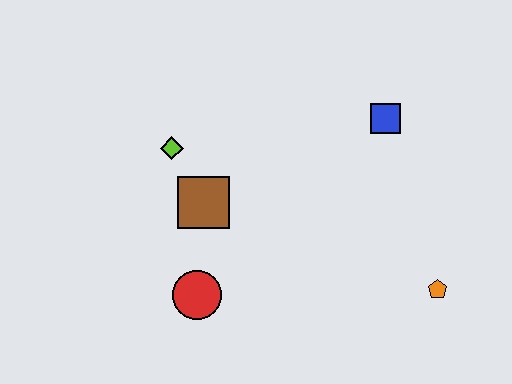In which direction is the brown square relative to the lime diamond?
The brown square is below the lime diamond.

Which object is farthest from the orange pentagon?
The lime diamond is farthest from the orange pentagon.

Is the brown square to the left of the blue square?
Yes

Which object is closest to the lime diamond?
The brown square is closest to the lime diamond.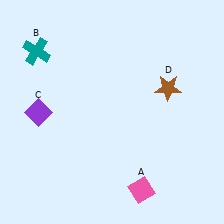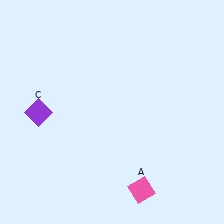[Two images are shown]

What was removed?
The teal cross (B), the brown star (D) were removed in Image 2.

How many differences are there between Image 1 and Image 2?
There are 2 differences between the two images.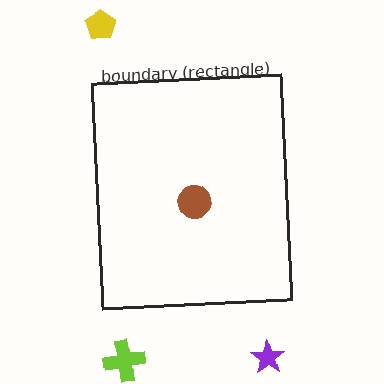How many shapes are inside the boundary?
1 inside, 3 outside.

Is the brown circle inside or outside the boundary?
Inside.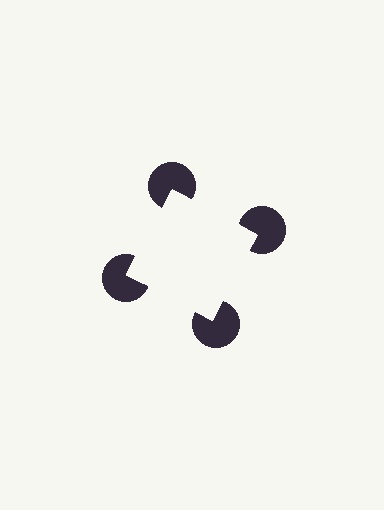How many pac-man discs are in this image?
There are 4 — one at each vertex of the illusory square.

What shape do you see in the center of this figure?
An illusory square — its edges are inferred from the aligned wedge cuts in the pac-man discs, not physically drawn.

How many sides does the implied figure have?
4 sides.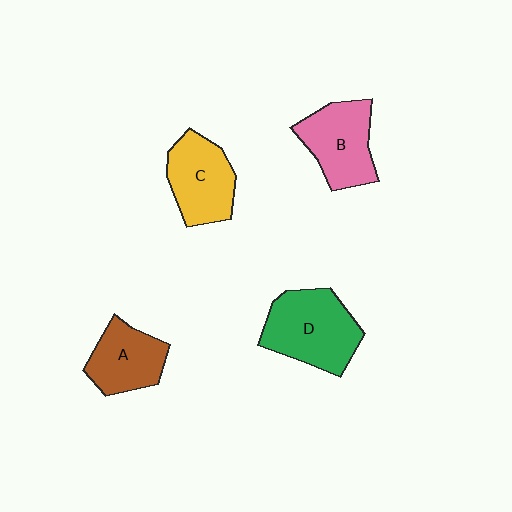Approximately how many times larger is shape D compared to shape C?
Approximately 1.3 times.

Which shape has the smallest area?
Shape A (brown).